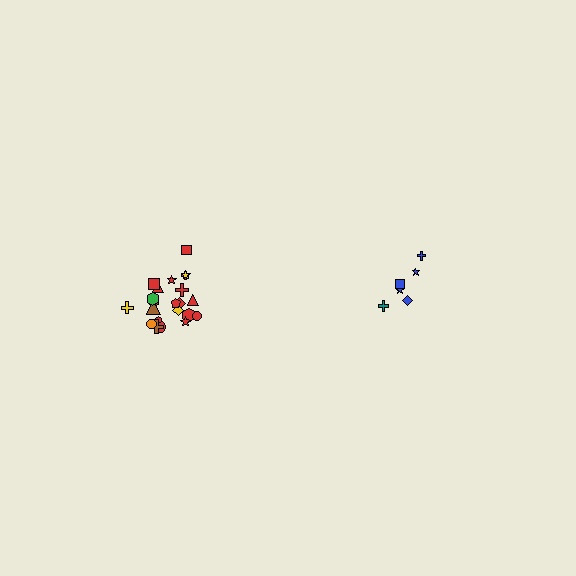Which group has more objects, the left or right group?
The left group.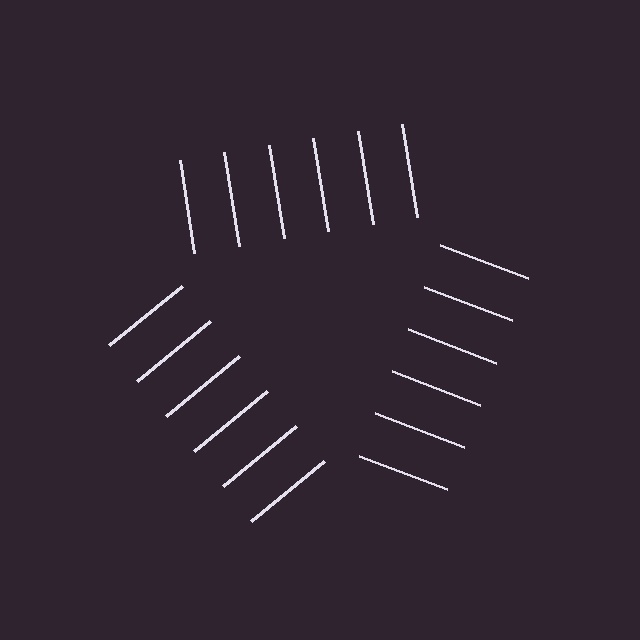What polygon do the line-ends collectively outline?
An illusory triangle — the line segments terminate on its edges but no continuous stroke is drawn.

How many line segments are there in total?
18 — 6 along each of the 3 edges.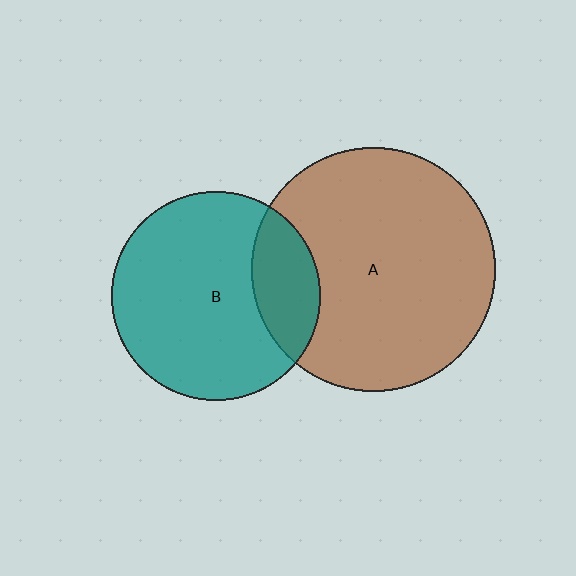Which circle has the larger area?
Circle A (brown).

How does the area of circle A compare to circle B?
Approximately 1.4 times.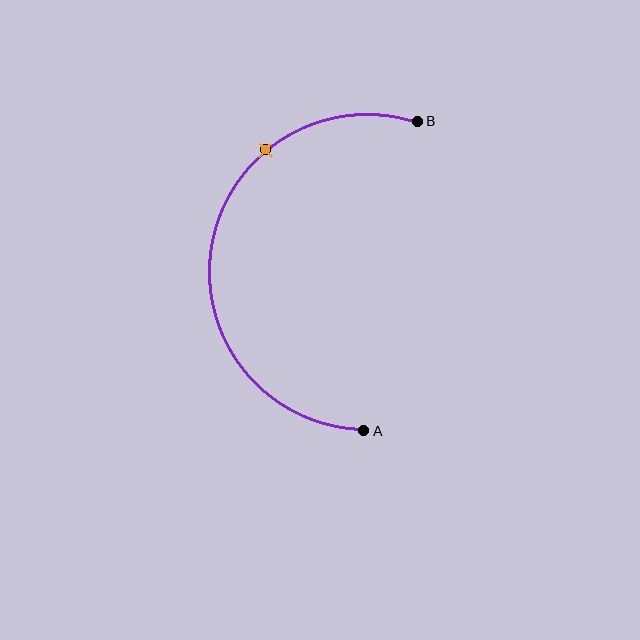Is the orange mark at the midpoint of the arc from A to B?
No. The orange mark lies on the arc but is closer to endpoint B. The arc midpoint would be at the point on the curve equidistant along the arc from both A and B.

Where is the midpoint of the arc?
The arc midpoint is the point on the curve farthest from the straight line joining A and B. It sits to the left of that line.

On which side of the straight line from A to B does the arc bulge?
The arc bulges to the left of the straight line connecting A and B.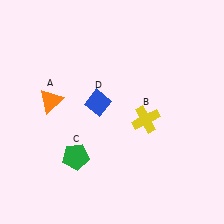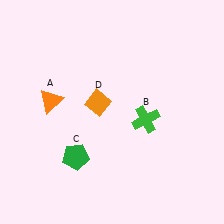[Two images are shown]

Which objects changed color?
B changed from yellow to green. D changed from blue to orange.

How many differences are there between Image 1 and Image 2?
There are 2 differences between the two images.